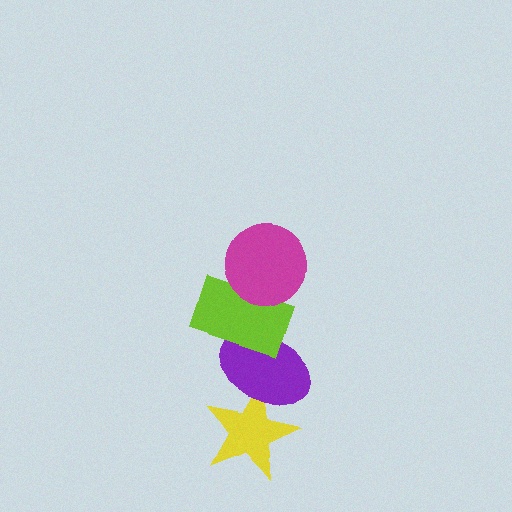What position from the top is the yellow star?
The yellow star is 4th from the top.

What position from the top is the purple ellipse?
The purple ellipse is 3rd from the top.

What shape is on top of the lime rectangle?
The magenta circle is on top of the lime rectangle.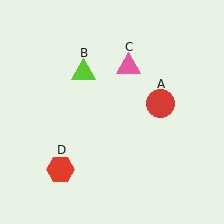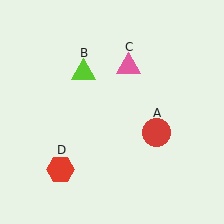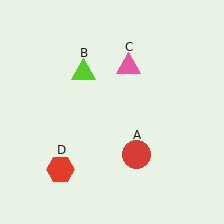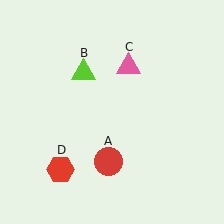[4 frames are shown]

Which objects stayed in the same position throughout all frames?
Lime triangle (object B) and pink triangle (object C) and red hexagon (object D) remained stationary.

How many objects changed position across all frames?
1 object changed position: red circle (object A).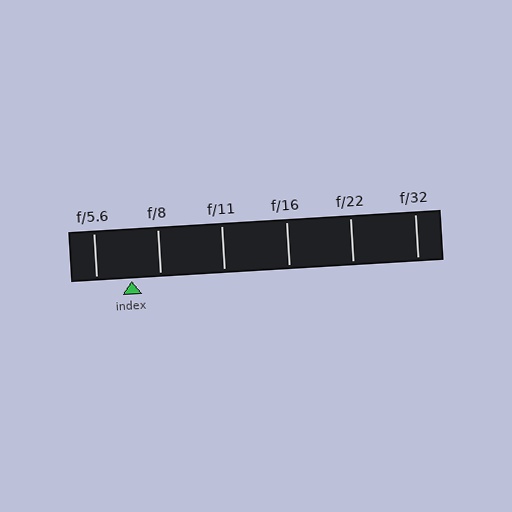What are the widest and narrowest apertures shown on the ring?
The widest aperture shown is f/5.6 and the narrowest is f/32.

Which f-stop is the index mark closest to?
The index mark is closest to f/8.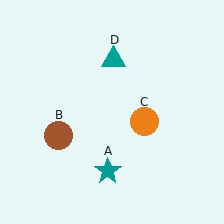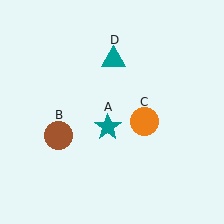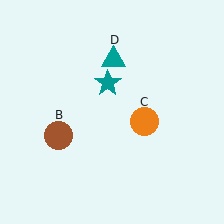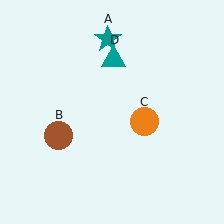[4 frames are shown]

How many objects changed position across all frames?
1 object changed position: teal star (object A).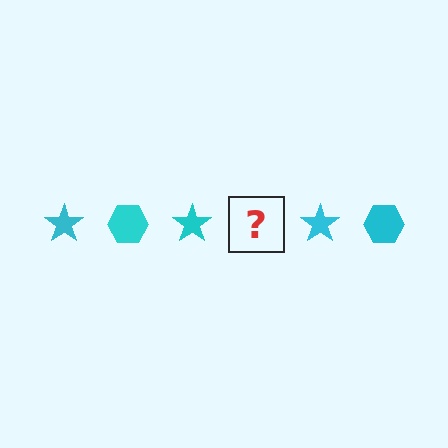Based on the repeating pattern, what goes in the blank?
The blank should be a cyan hexagon.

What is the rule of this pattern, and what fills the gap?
The rule is that the pattern cycles through star, hexagon shapes in cyan. The gap should be filled with a cyan hexagon.